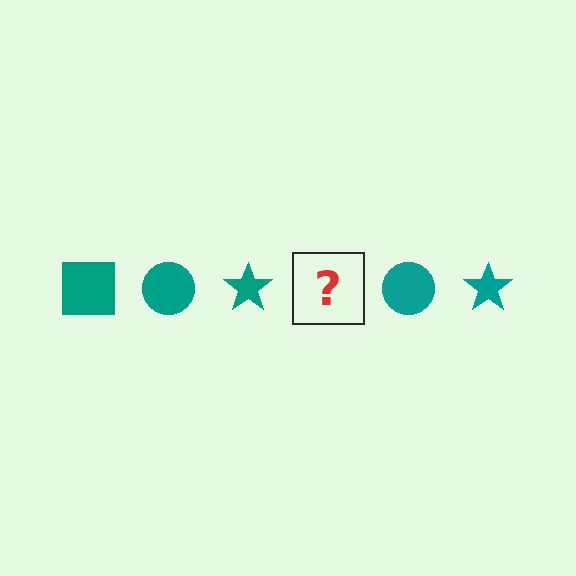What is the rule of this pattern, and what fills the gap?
The rule is that the pattern cycles through square, circle, star shapes in teal. The gap should be filled with a teal square.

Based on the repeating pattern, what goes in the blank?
The blank should be a teal square.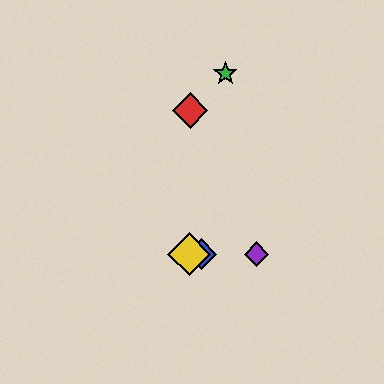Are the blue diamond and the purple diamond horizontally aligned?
Yes, both are at y≈254.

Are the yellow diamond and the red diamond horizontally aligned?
No, the yellow diamond is at y≈254 and the red diamond is at y≈110.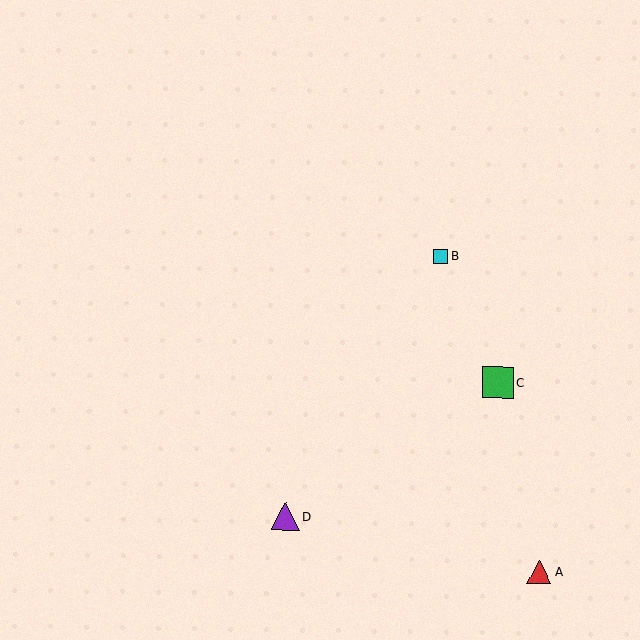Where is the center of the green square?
The center of the green square is at (498, 382).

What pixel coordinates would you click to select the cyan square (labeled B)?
Click at (441, 256) to select the cyan square B.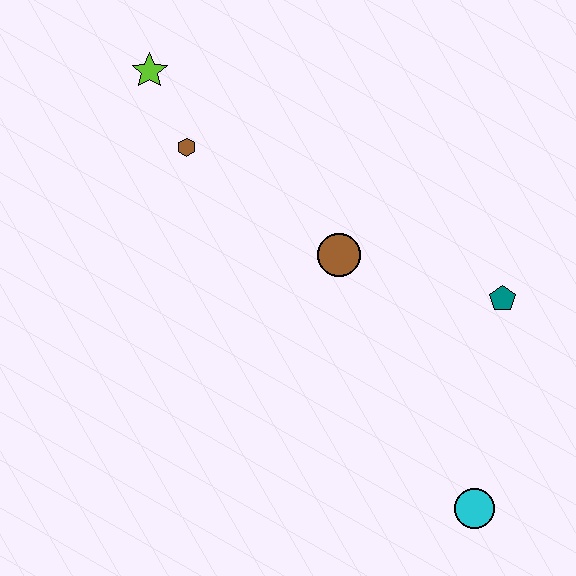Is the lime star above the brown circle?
Yes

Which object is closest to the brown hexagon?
The lime star is closest to the brown hexagon.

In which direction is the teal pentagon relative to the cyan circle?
The teal pentagon is above the cyan circle.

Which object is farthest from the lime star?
The cyan circle is farthest from the lime star.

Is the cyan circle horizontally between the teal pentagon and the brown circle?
Yes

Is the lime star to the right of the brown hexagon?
No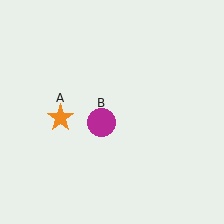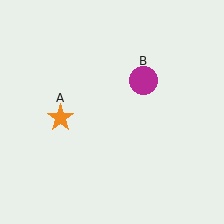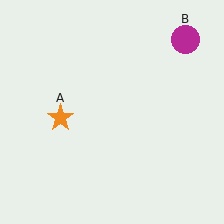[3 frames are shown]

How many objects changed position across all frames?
1 object changed position: magenta circle (object B).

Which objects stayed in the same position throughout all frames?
Orange star (object A) remained stationary.